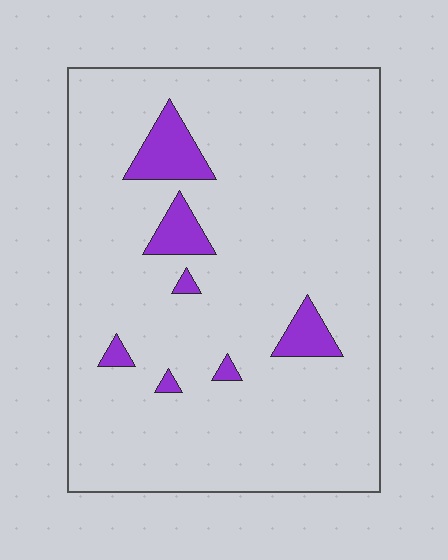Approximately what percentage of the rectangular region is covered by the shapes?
Approximately 10%.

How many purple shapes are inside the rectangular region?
7.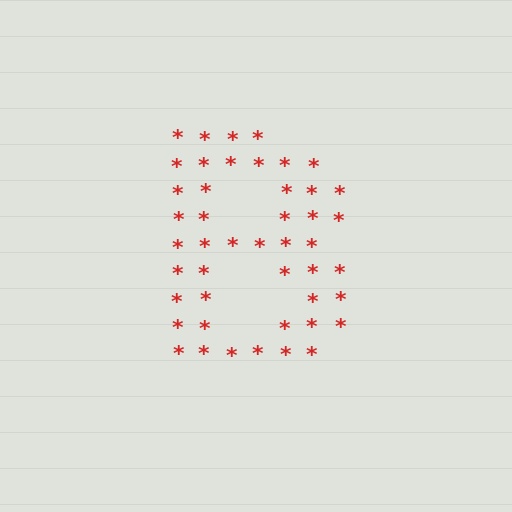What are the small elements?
The small elements are asterisks.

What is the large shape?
The large shape is the letter B.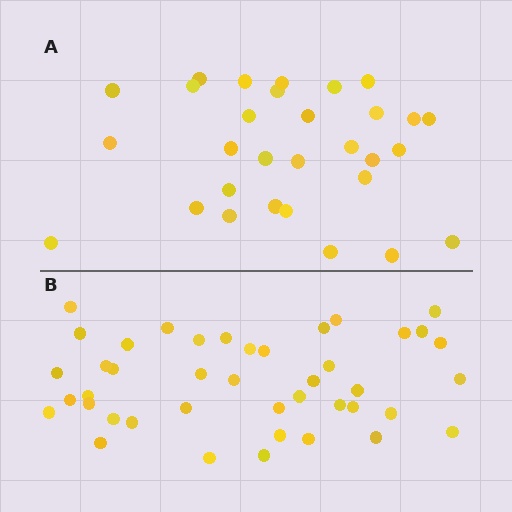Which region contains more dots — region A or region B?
Region B (the bottom region) has more dots.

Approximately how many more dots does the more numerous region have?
Region B has roughly 12 or so more dots than region A.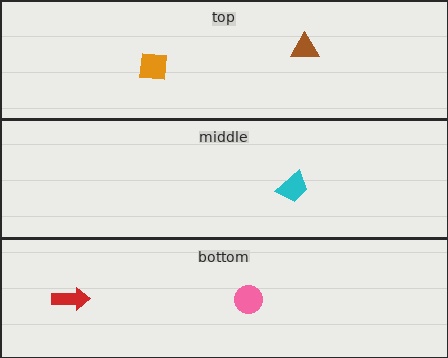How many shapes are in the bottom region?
2.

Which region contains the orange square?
The top region.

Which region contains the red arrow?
The bottom region.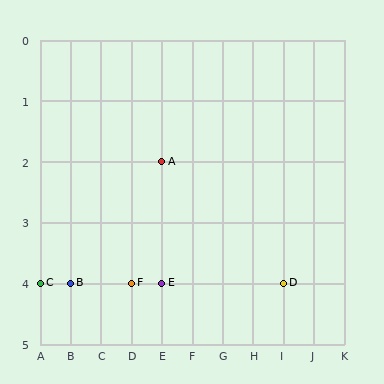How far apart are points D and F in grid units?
Points D and F are 5 columns apart.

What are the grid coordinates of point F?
Point F is at grid coordinates (D, 4).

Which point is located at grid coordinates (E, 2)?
Point A is at (E, 2).